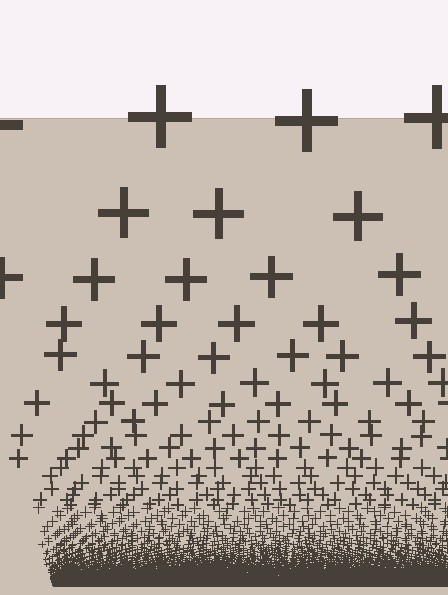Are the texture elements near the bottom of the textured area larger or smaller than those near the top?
Smaller. The gradient is inverted — elements near the bottom are smaller and denser.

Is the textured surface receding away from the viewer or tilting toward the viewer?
The surface appears to tilt toward the viewer. Texture elements get larger and sparser toward the top.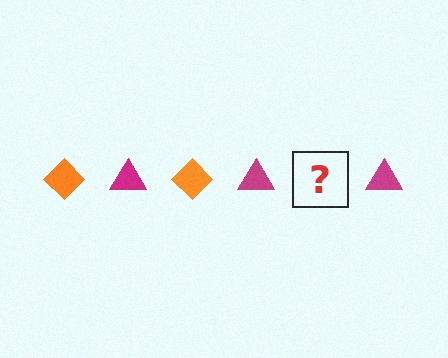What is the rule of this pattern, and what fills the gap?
The rule is that the pattern alternates between orange diamond and magenta triangle. The gap should be filled with an orange diamond.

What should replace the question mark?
The question mark should be replaced with an orange diamond.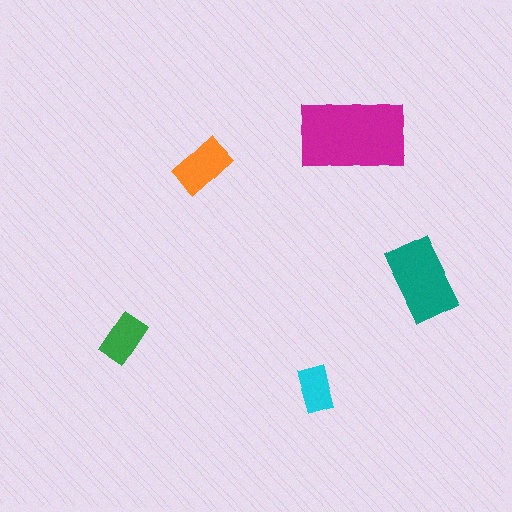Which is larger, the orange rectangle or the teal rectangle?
The teal one.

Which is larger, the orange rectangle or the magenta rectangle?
The magenta one.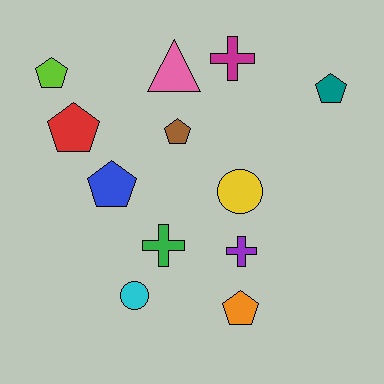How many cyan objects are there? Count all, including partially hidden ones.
There is 1 cyan object.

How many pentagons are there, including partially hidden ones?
There are 6 pentagons.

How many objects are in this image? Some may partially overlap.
There are 12 objects.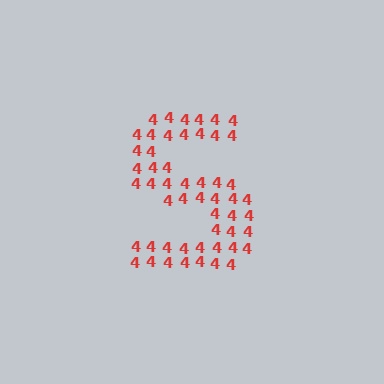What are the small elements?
The small elements are digit 4's.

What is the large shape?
The large shape is the letter S.